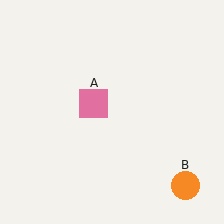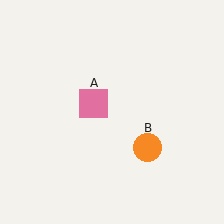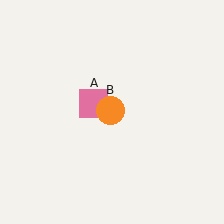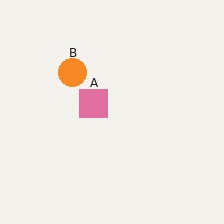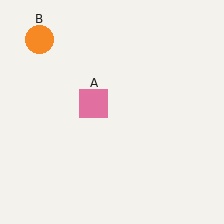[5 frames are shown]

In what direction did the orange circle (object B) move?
The orange circle (object B) moved up and to the left.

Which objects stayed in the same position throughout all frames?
Pink square (object A) remained stationary.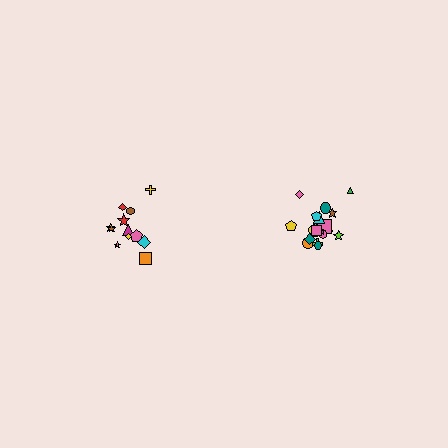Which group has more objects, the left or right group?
The right group.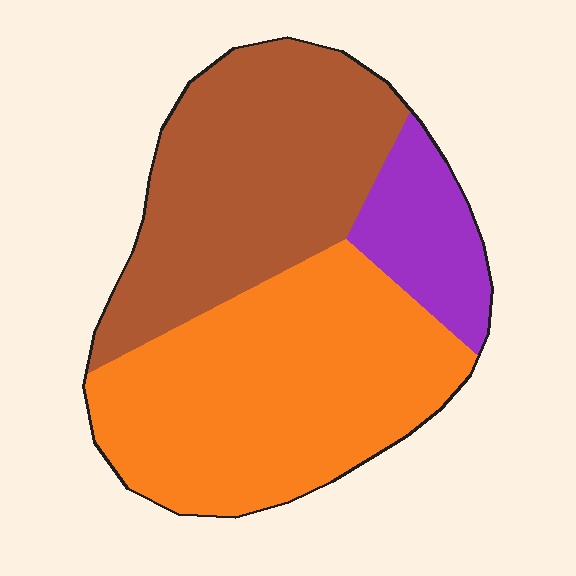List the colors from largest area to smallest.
From largest to smallest: orange, brown, purple.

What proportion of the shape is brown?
Brown takes up about two fifths (2/5) of the shape.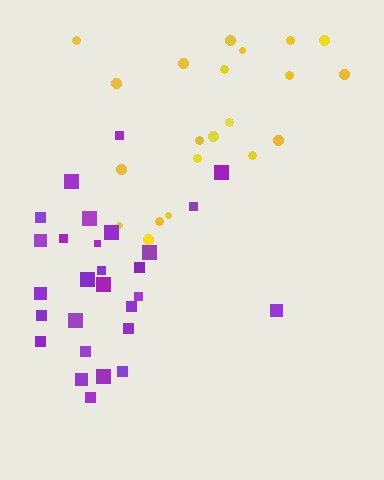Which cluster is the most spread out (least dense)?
Yellow.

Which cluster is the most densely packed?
Purple.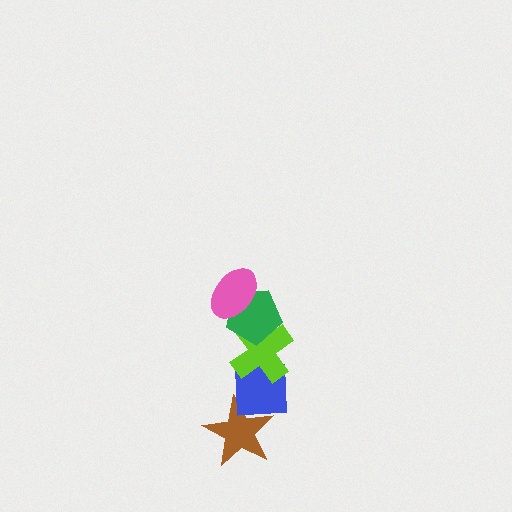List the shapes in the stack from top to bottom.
From top to bottom: the pink ellipse, the green pentagon, the lime cross, the blue square, the brown star.